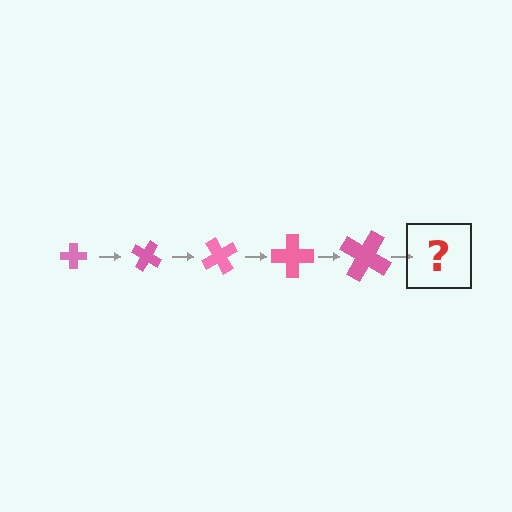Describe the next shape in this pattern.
It should be a cross, larger than the previous one and rotated 150 degrees from the start.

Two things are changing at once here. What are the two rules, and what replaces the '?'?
The two rules are that the cross grows larger each step and it rotates 30 degrees each step. The '?' should be a cross, larger than the previous one and rotated 150 degrees from the start.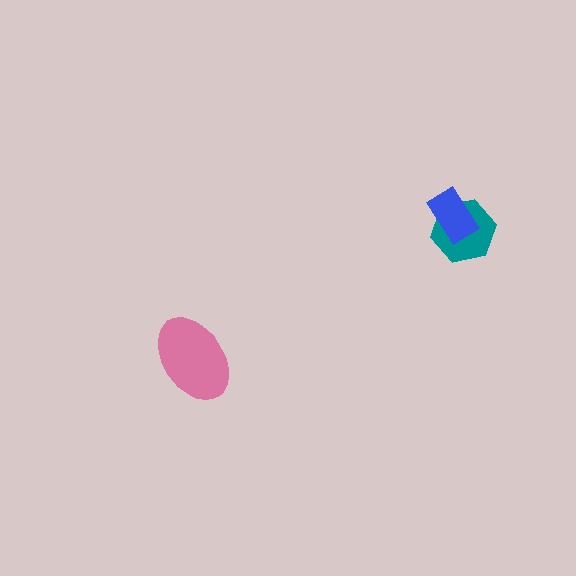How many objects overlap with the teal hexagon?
1 object overlaps with the teal hexagon.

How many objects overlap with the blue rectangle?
1 object overlaps with the blue rectangle.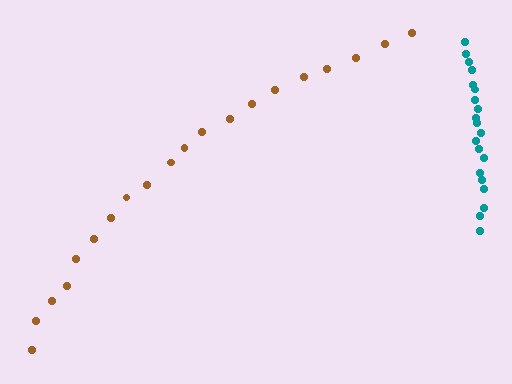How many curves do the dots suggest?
There are 2 distinct paths.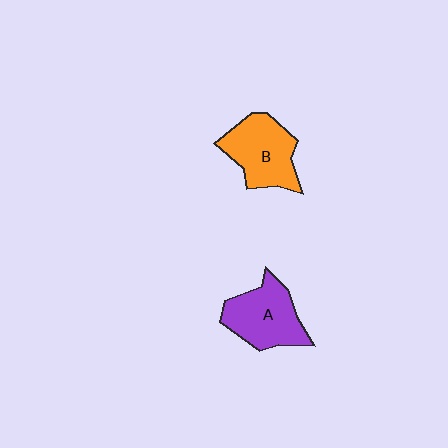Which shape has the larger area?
Shape B (orange).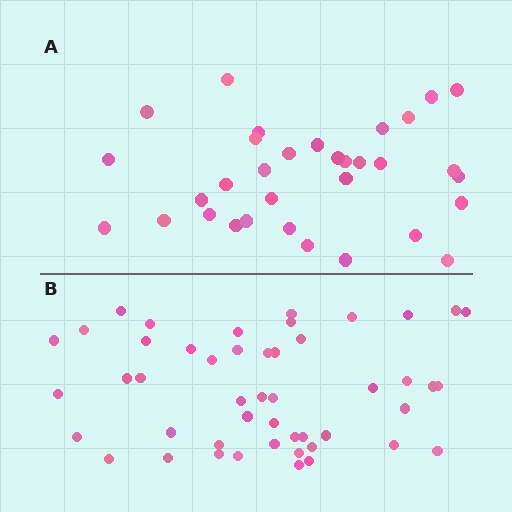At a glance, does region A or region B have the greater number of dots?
Region B (the bottom region) has more dots.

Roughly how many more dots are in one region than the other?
Region B has approximately 15 more dots than region A.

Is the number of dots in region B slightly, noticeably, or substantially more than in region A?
Region B has substantially more. The ratio is roughly 1.5 to 1.